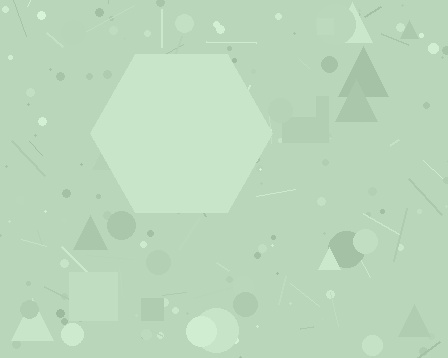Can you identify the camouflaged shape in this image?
The camouflaged shape is a hexagon.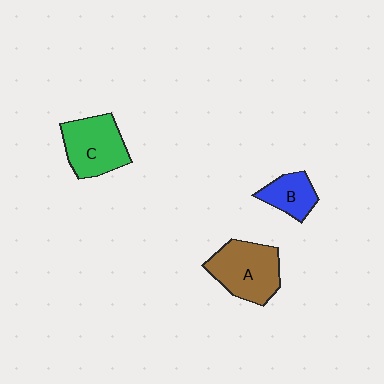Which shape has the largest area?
Shape A (brown).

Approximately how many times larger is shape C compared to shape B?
Approximately 1.8 times.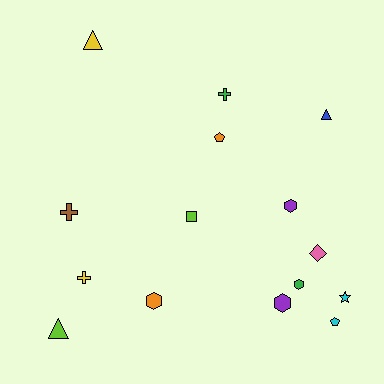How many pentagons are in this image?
There are 2 pentagons.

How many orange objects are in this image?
There are 2 orange objects.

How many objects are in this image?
There are 15 objects.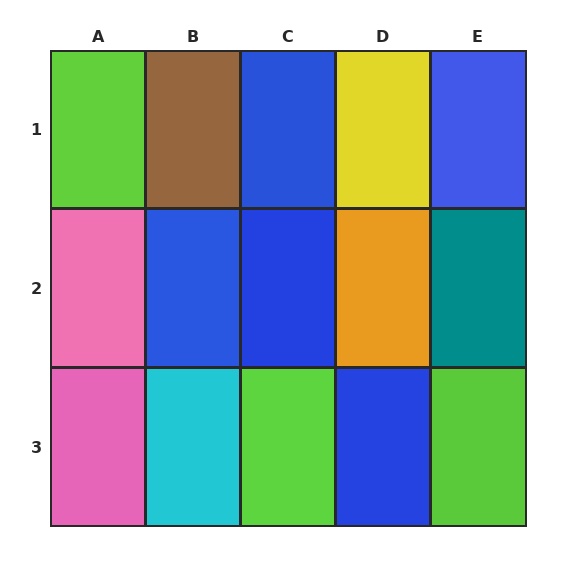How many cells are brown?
1 cell is brown.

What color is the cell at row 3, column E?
Lime.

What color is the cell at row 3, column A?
Pink.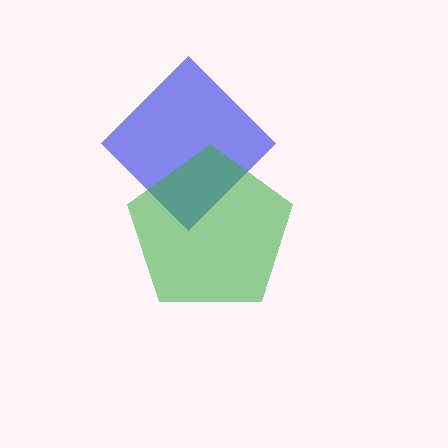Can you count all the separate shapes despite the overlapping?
Yes, there are 2 separate shapes.